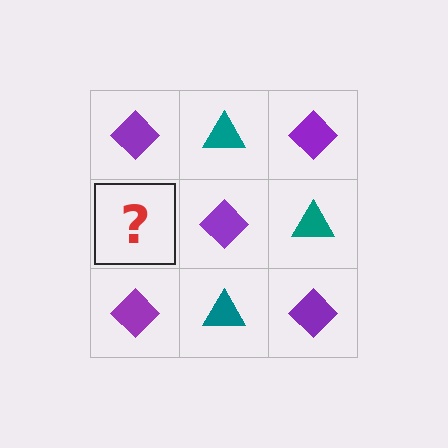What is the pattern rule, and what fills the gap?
The rule is that it alternates purple diamond and teal triangle in a checkerboard pattern. The gap should be filled with a teal triangle.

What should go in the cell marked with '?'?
The missing cell should contain a teal triangle.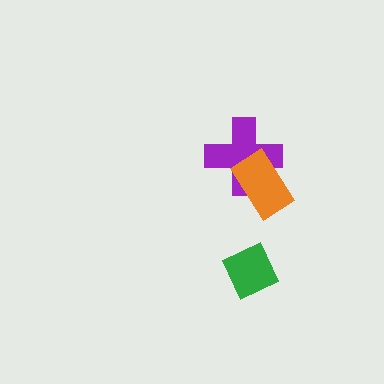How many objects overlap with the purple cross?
1 object overlaps with the purple cross.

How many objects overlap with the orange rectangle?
1 object overlaps with the orange rectangle.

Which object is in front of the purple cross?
The orange rectangle is in front of the purple cross.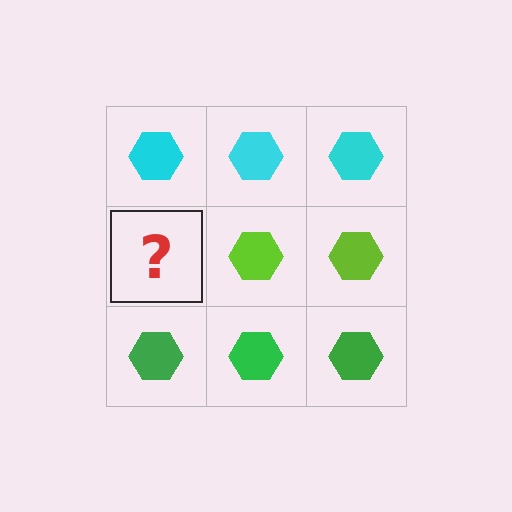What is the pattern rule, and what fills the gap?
The rule is that each row has a consistent color. The gap should be filled with a lime hexagon.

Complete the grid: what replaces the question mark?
The question mark should be replaced with a lime hexagon.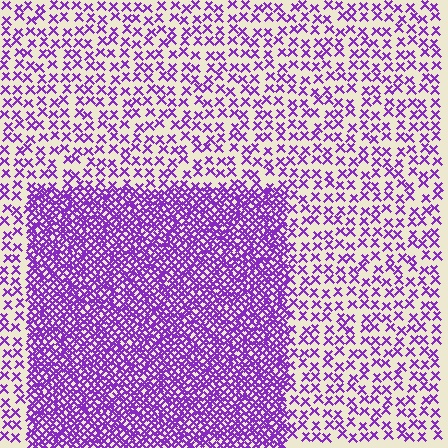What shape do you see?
I see a rectangle.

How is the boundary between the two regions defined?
The boundary is defined by a change in element density (approximately 2.9x ratio). All elements are the same color, size, and shape.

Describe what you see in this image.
The image contains small purple elements arranged at two different densities. A rectangle-shaped region is visible where the elements are more densely packed than the surrounding area.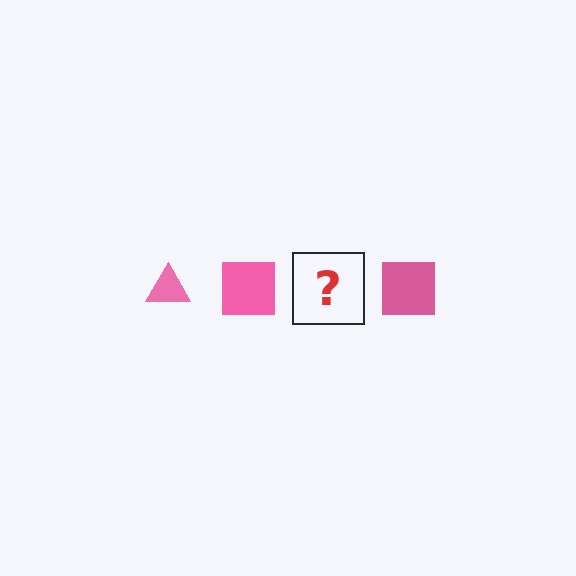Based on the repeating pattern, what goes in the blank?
The blank should be a pink triangle.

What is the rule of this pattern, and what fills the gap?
The rule is that the pattern cycles through triangle, square shapes in pink. The gap should be filled with a pink triangle.